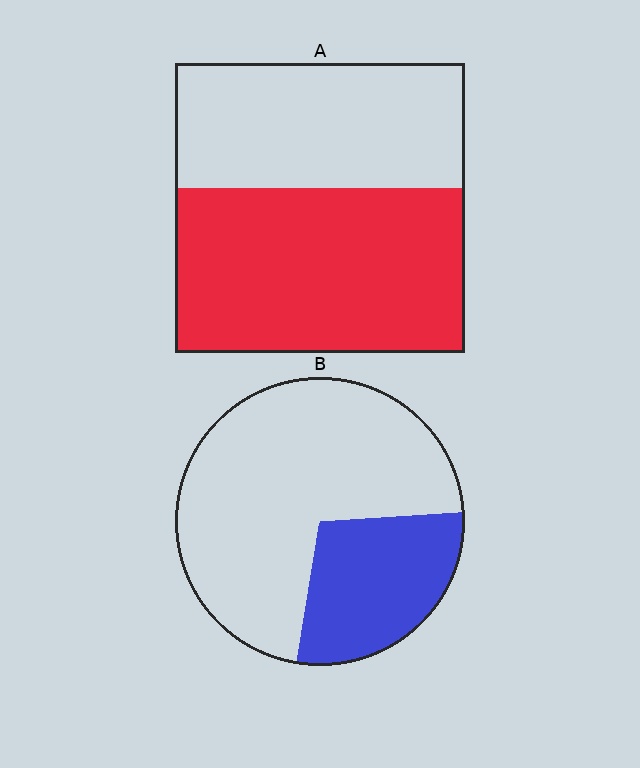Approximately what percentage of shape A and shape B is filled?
A is approximately 55% and B is approximately 30%.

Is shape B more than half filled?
No.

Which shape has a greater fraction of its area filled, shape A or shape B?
Shape A.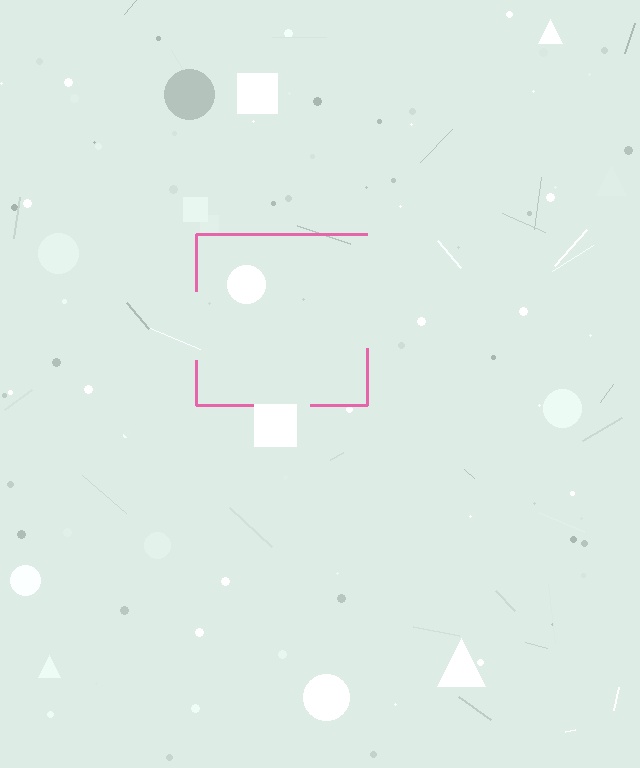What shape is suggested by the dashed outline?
The dashed outline suggests a square.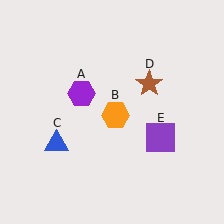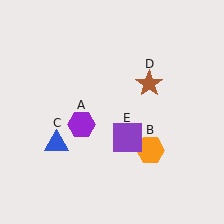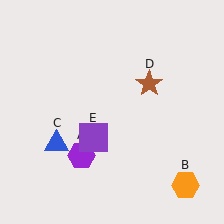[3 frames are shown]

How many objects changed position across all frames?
3 objects changed position: purple hexagon (object A), orange hexagon (object B), purple square (object E).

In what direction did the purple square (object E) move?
The purple square (object E) moved left.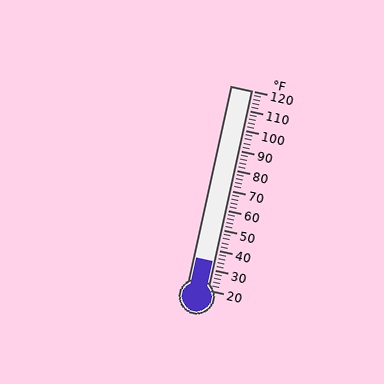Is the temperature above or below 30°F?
The temperature is above 30°F.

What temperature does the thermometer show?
The thermometer shows approximately 34°F.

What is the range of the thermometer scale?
The thermometer scale ranges from 20°F to 120°F.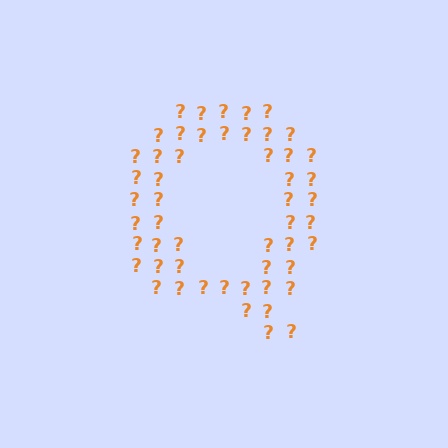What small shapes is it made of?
It is made of small question marks.